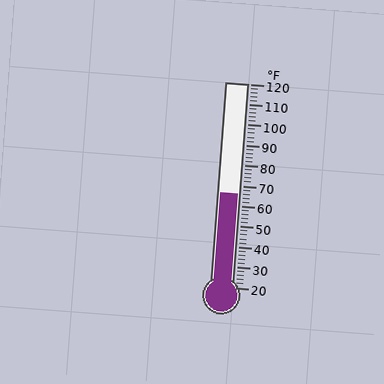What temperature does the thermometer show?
The thermometer shows approximately 66°F.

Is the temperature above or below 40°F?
The temperature is above 40°F.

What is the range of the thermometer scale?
The thermometer scale ranges from 20°F to 120°F.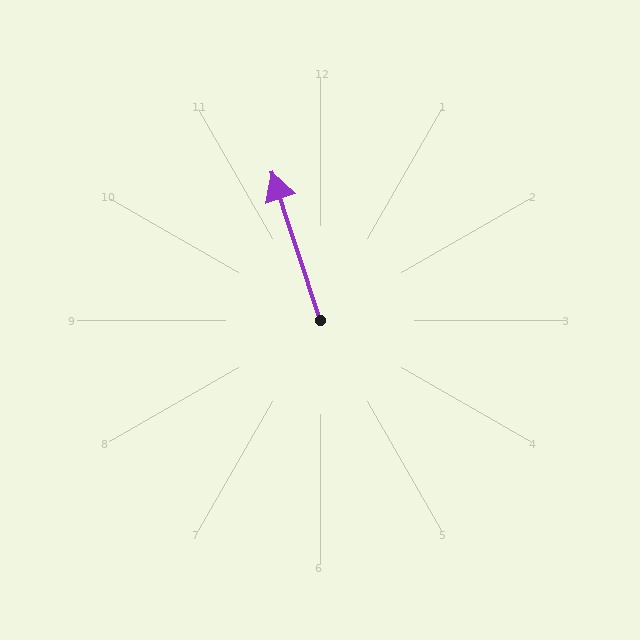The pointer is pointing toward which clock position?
Roughly 11 o'clock.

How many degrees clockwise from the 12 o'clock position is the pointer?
Approximately 342 degrees.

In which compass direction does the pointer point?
North.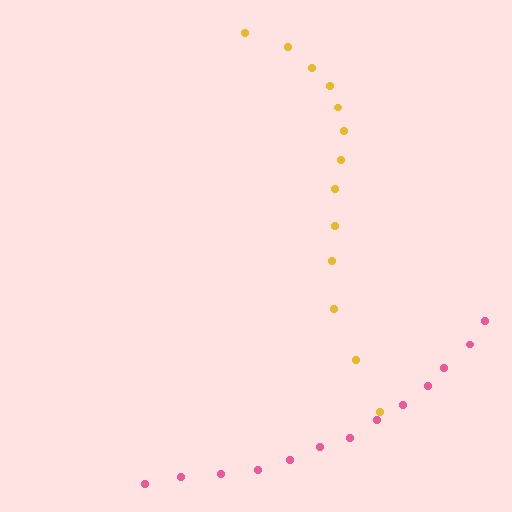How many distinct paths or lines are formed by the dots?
There are 2 distinct paths.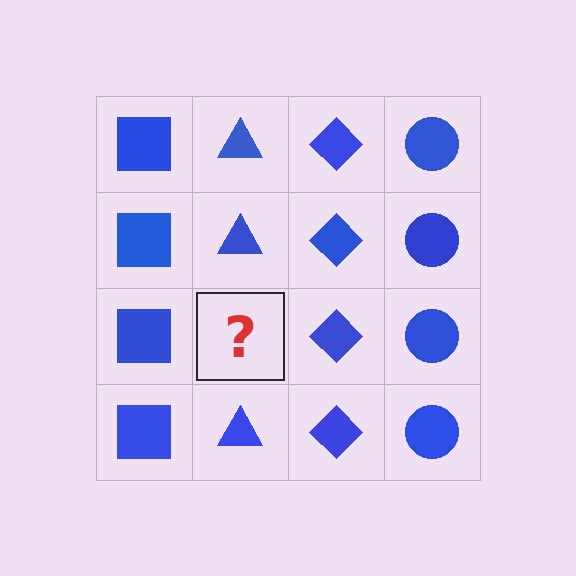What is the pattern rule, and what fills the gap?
The rule is that each column has a consistent shape. The gap should be filled with a blue triangle.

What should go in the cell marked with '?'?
The missing cell should contain a blue triangle.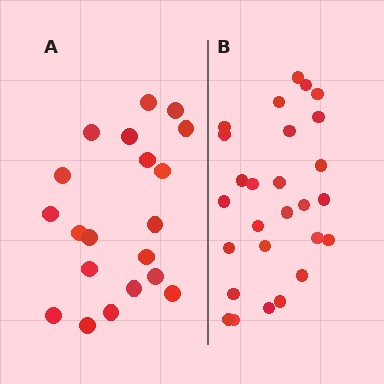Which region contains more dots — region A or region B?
Region B (the right region) has more dots.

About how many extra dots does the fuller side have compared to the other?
Region B has roughly 8 or so more dots than region A.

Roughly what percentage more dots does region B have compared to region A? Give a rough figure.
About 35% more.